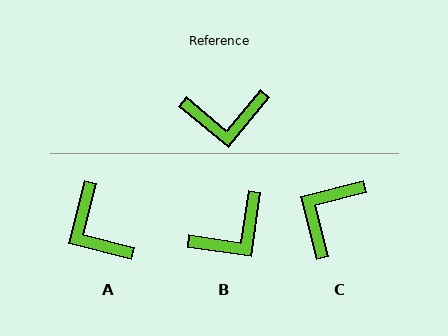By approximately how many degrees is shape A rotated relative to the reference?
Approximately 65 degrees clockwise.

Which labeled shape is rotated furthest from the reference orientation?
C, about 126 degrees away.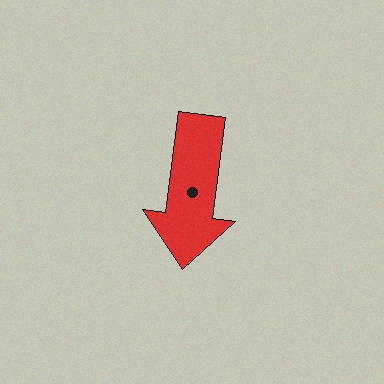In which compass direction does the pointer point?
South.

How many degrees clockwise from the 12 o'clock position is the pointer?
Approximately 187 degrees.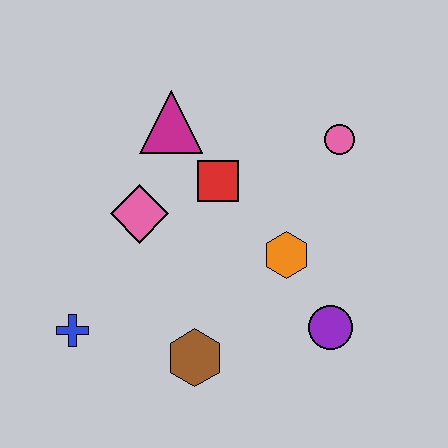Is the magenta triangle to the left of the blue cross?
No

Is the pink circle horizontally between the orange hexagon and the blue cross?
No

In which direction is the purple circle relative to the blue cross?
The purple circle is to the right of the blue cross.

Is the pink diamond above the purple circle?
Yes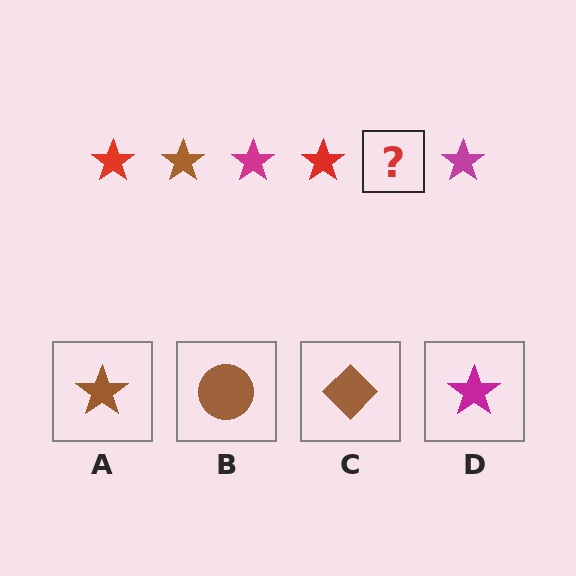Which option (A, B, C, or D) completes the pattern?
A.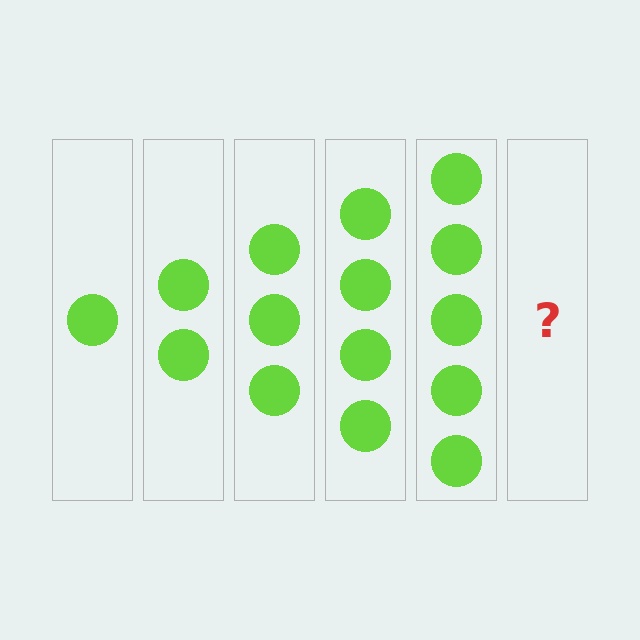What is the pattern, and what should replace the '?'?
The pattern is that each step adds one more circle. The '?' should be 6 circles.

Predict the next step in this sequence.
The next step is 6 circles.